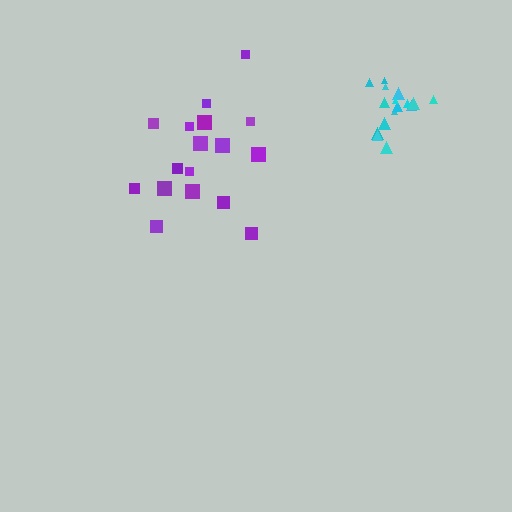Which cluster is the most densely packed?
Cyan.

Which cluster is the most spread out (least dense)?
Purple.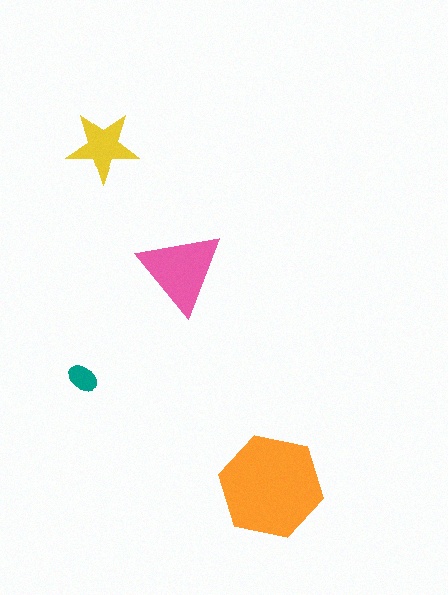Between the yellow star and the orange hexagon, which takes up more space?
The orange hexagon.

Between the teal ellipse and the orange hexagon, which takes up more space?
The orange hexagon.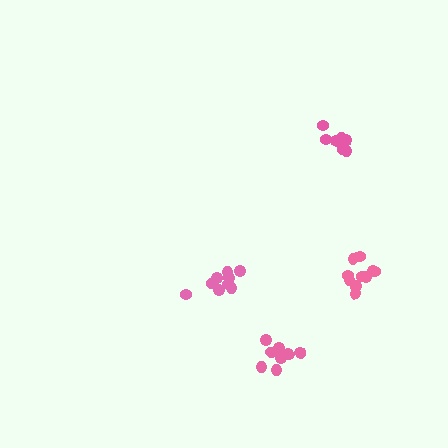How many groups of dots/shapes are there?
There are 4 groups.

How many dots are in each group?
Group 1: 9 dots, Group 2: 7 dots, Group 3: 9 dots, Group 4: 10 dots (35 total).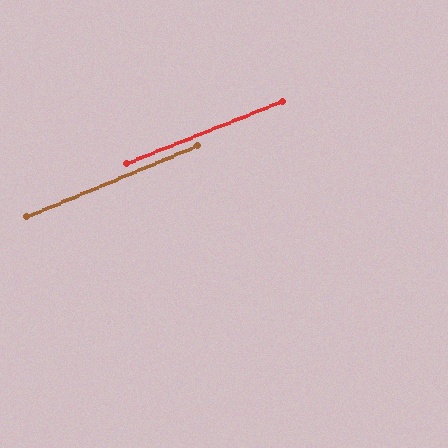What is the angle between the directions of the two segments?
Approximately 1 degree.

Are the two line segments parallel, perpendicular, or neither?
Parallel — their directions differ by only 1.0°.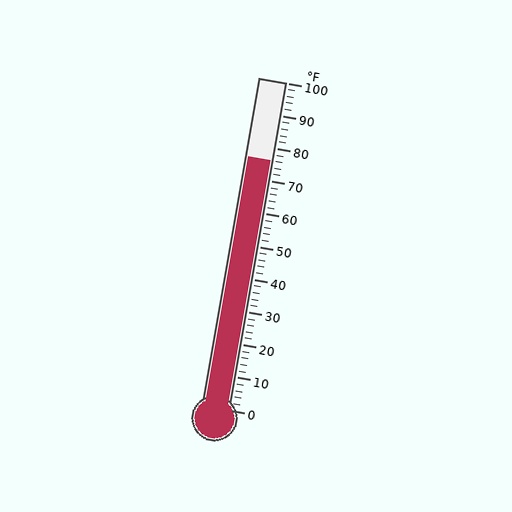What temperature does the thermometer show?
The thermometer shows approximately 76°F.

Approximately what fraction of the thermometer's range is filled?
The thermometer is filled to approximately 75% of its range.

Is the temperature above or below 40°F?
The temperature is above 40°F.